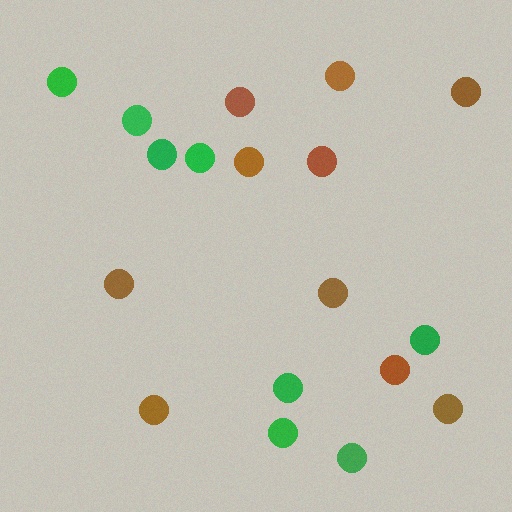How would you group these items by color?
There are 2 groups: one group of brown circles (10) and one group of green circles (8).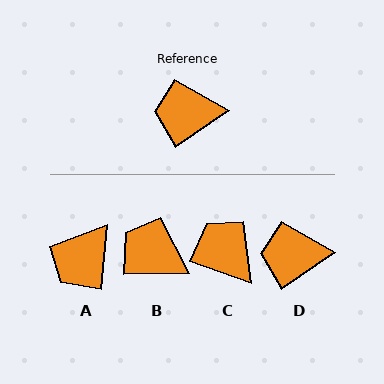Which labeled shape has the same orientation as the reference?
D.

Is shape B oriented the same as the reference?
No, it is off by about 33 degrees.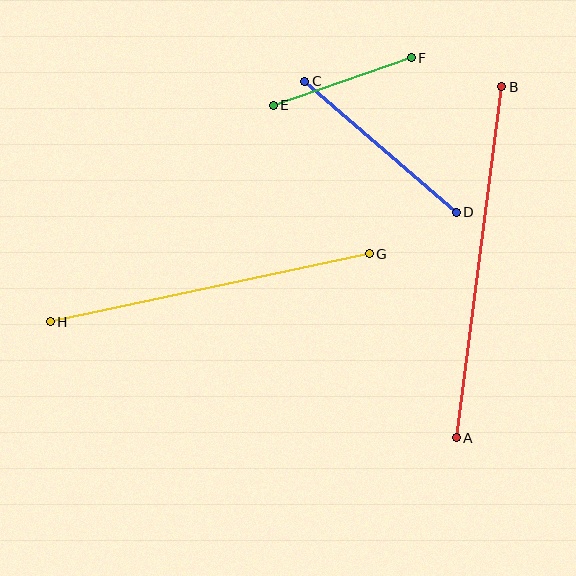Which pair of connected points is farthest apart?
Points A and B are farthest apart.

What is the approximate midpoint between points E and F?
The midpoint is at approximately (342, 82) pixels.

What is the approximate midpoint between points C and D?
The midpoint is at approximately (381, 147) pixels.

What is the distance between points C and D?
The distance is approximately 200 pixels.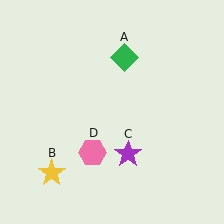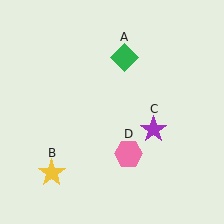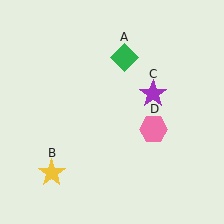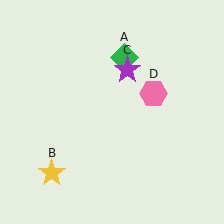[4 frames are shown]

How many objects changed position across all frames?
2 objects changed position: purple star (object C), pink hexagon (object D).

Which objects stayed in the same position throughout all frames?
Green diamond (object A) and yellow star (object B) remained stationary.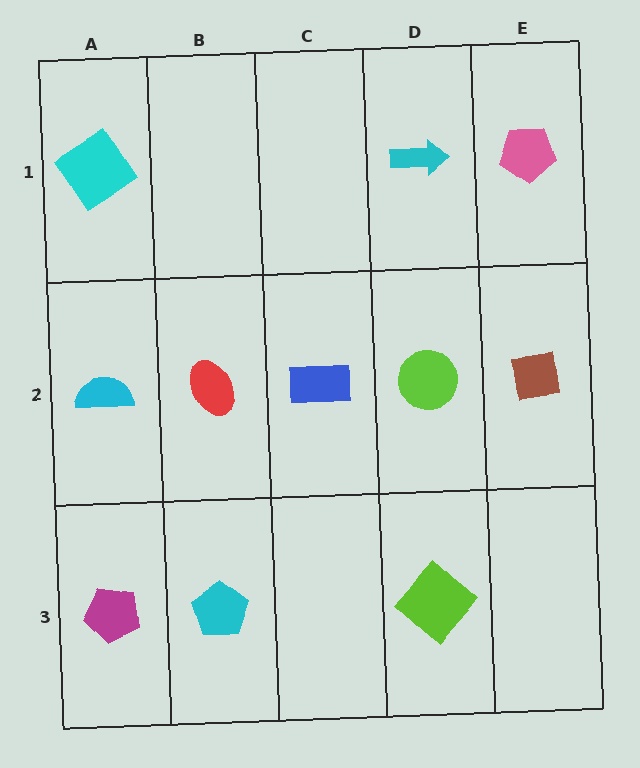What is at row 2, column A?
A cyan semicircle.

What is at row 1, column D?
A cyan arrow.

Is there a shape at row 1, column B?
No, that cell is empty.